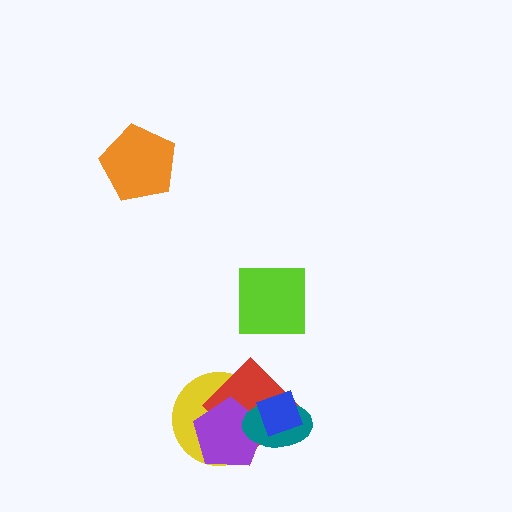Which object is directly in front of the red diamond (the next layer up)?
The purple pentagon is directly in front of the red diamond.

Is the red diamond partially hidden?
Yes, it is partially covered by another shape.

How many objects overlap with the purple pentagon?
4 objects overlap with the purple pentagon.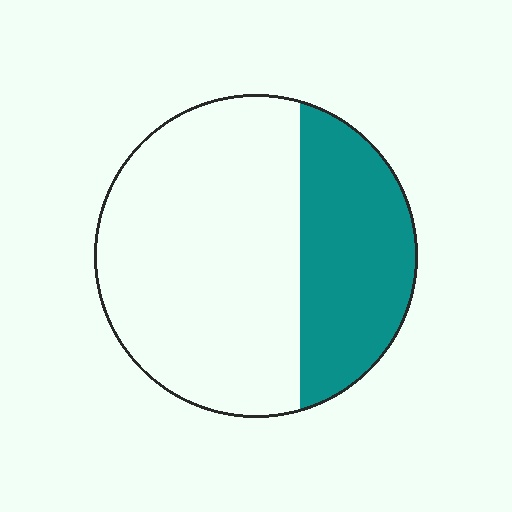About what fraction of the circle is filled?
About one third (1/3).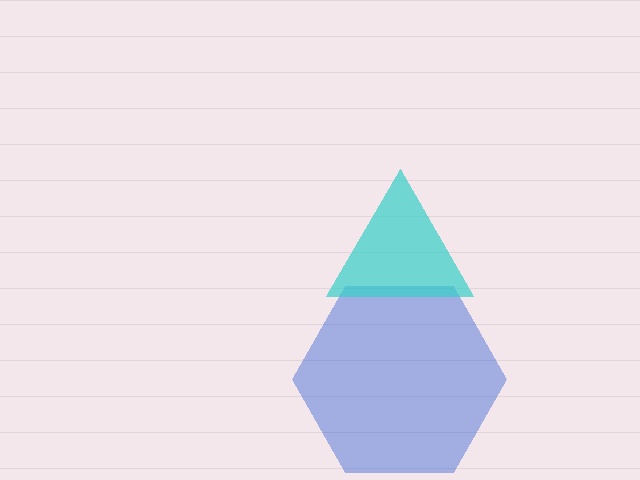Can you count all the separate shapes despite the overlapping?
Yes, there are 2 separate shapes.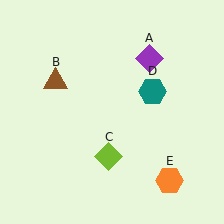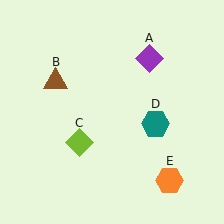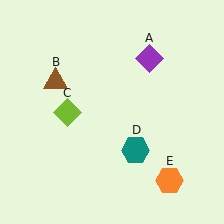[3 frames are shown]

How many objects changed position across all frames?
2 objects changed position: lime diamond (object C), teal hexagon (object D).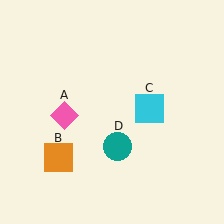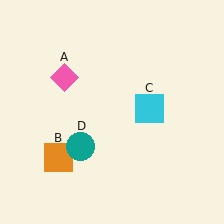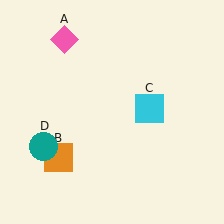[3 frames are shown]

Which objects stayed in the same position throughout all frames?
Orange square (object B) and cyan square (object C) remained stationary.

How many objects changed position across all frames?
2 objects changed position: pink diamond (object A), teal circle (object D).